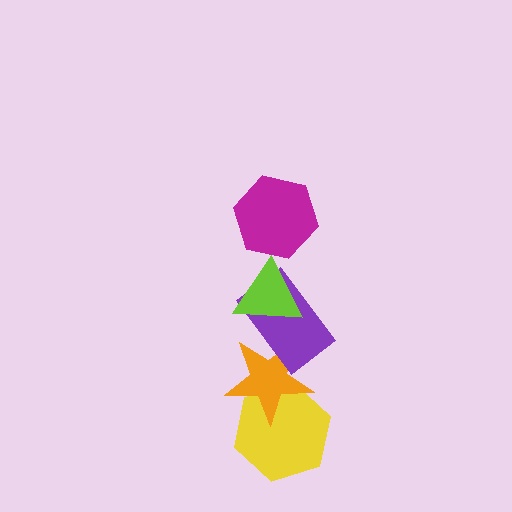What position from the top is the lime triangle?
The lime triangle is 2nd from the top.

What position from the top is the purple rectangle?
The purple rectangle is 3rd from the top.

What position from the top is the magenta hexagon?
The magenta hexagon is 1st from the top.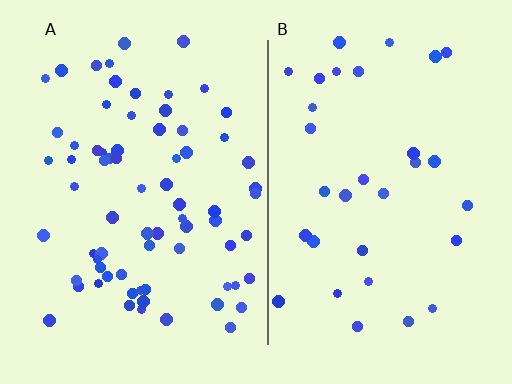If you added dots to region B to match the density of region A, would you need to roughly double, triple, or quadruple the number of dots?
Approximately double.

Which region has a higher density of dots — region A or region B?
A (the left).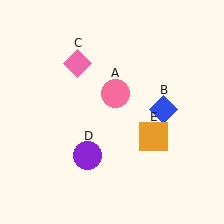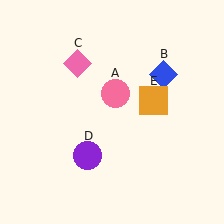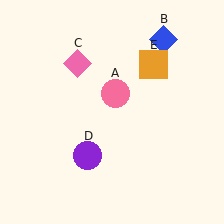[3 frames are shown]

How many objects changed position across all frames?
2 objects changed position: blue diamond (object B), orange square (object E).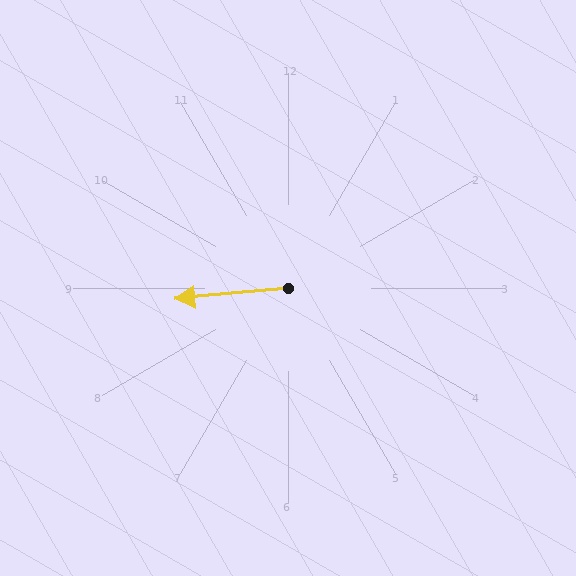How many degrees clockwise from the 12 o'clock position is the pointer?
Approximately 265 degrees.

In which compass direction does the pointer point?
West.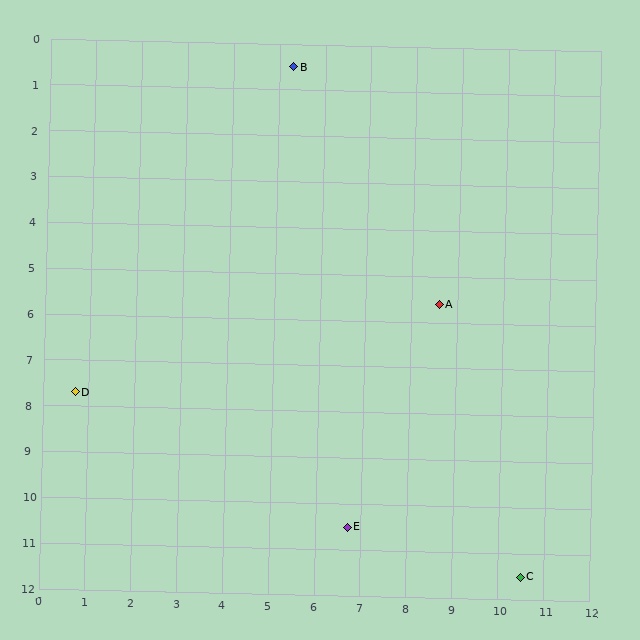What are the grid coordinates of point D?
Point D is at approximately (0.7, 7.7).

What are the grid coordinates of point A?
Point A is at approximately (8.6, 5.6).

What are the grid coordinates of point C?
Point C is at approximately (10.5, 11.5).